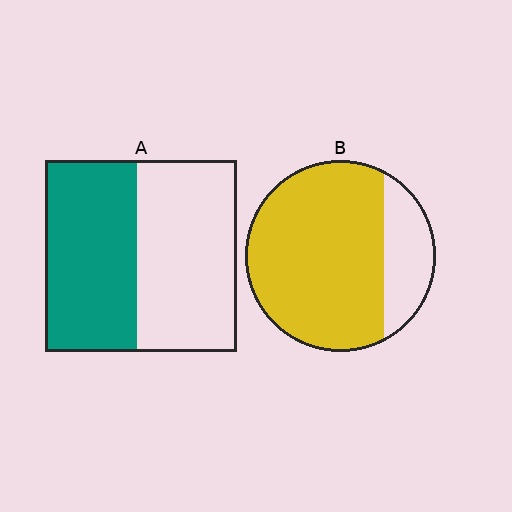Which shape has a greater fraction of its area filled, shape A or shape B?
Shape B.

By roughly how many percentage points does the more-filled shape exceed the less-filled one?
By roughly 30 percentage points (B over A).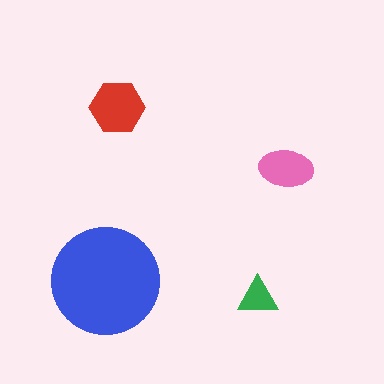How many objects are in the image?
There are 4 objects in the image.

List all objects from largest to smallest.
The blue circle, the red hexagon, the pink ellipse, the green triangle.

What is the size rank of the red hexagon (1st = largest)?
2nd.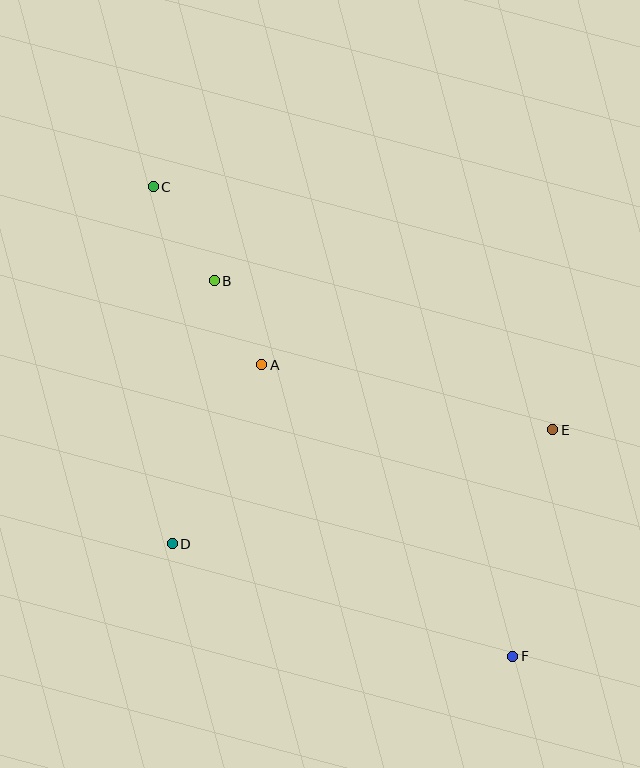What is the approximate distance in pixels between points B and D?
The distance between B and D is approximately 267 pixels.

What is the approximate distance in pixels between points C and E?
The distance between C and E is approximately 468 pixels.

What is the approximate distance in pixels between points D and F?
The distance between D and F is approximately 359 pixels.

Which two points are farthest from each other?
Points C and F are farthest from each other.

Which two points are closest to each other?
Points A and B are closest to each other.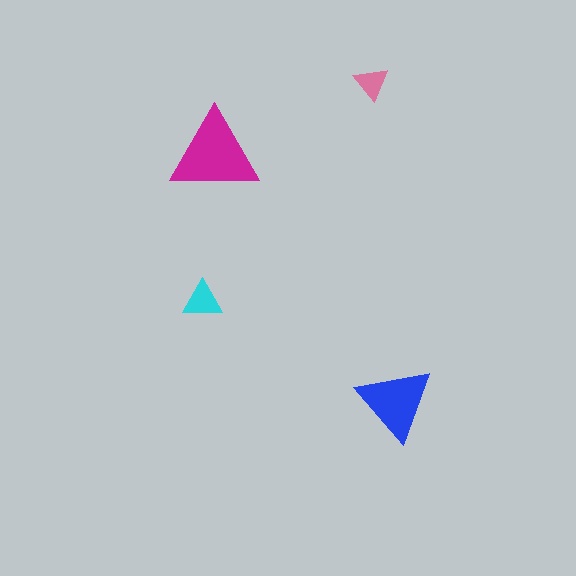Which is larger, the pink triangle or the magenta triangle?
The magenta one.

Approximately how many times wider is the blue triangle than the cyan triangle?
About 2 times wider.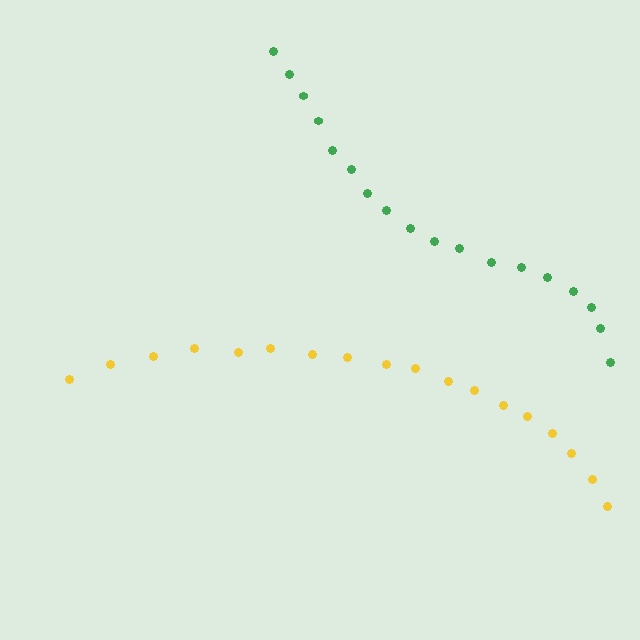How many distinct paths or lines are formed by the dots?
There are 2 distinct paths.